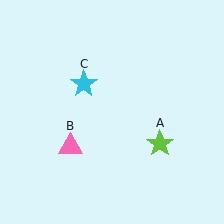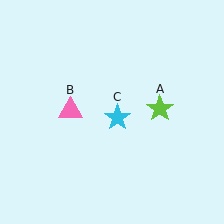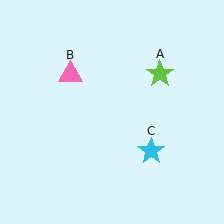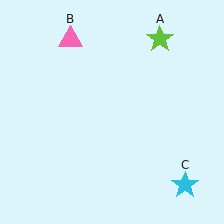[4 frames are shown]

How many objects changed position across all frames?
3 objects changed position: lime star (object A), pink triangle (object B), cyan star (object C).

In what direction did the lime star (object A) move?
The lime star (object A) moved up.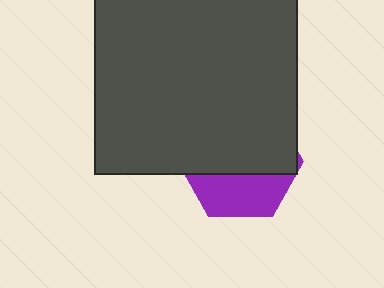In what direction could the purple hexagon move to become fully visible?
The purple hexagon could move down. That would shift it out from behind the dark gray square entirely.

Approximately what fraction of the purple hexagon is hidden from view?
Roughly 65% of the purple hexagon is hidden behind the dark gray square.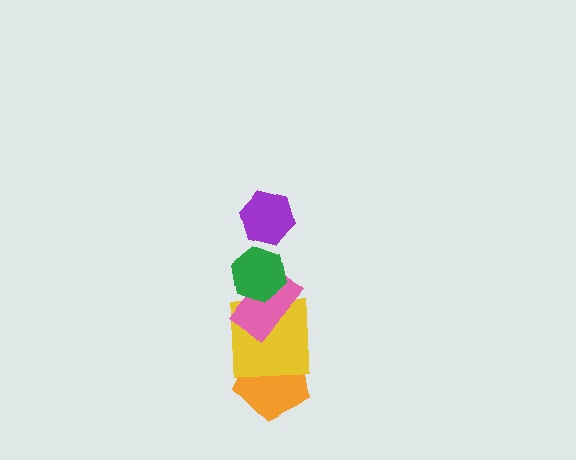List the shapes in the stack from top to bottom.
From top to bottom: the purple hexagon, the green hexagon, the pink rectangle, the yellow square, the orange pentagon.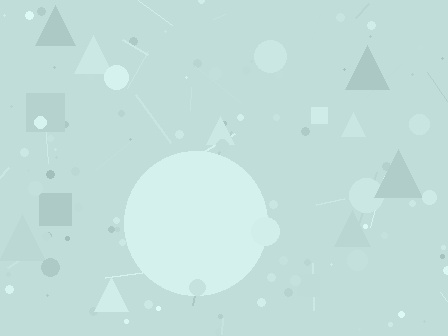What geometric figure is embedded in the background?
A circle is embedded in the background.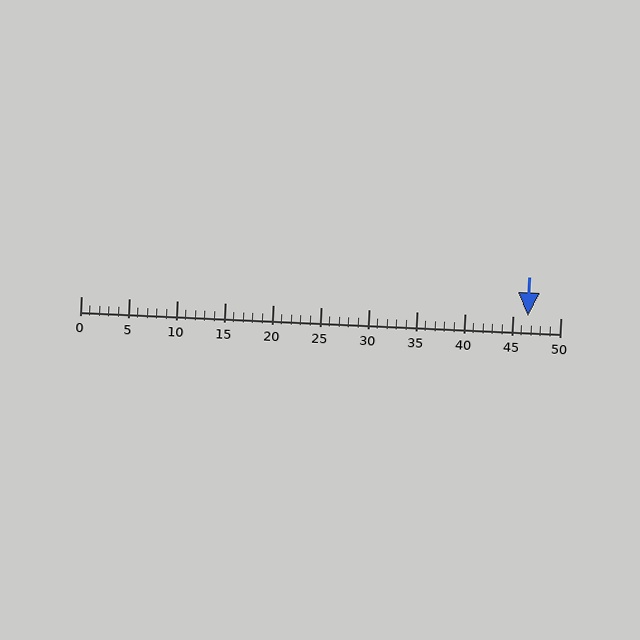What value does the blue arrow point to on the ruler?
The blue arrow points to approximately 47.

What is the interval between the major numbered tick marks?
The major tick marks are spaced 5 units apart.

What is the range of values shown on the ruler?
The ruler shows values from 0 to 50.